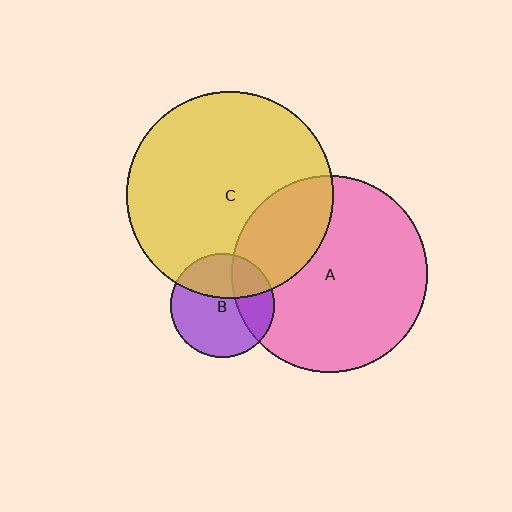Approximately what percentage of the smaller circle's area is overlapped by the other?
Approximately 35%.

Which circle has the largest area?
Circle C (yellow).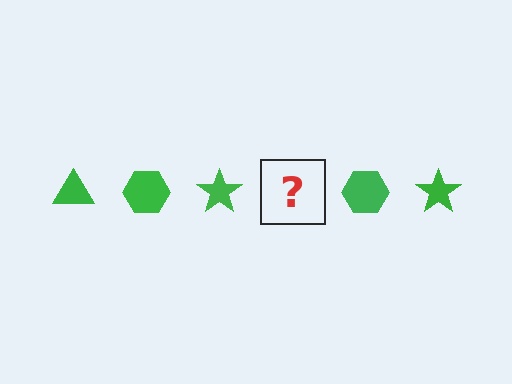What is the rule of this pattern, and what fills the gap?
The rule is that the pattern cycles through triangle, hexagon, star shapes in green. The gap should be filled with a green triangle.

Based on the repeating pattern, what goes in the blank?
The blank should be a green triangle.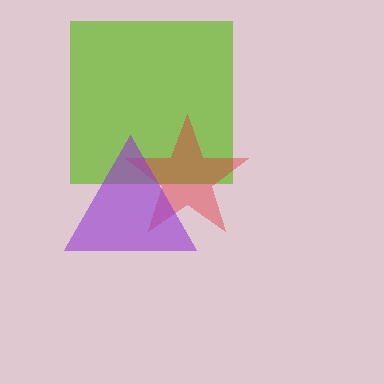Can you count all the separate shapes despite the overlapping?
Yes, there are 3 separate shapes.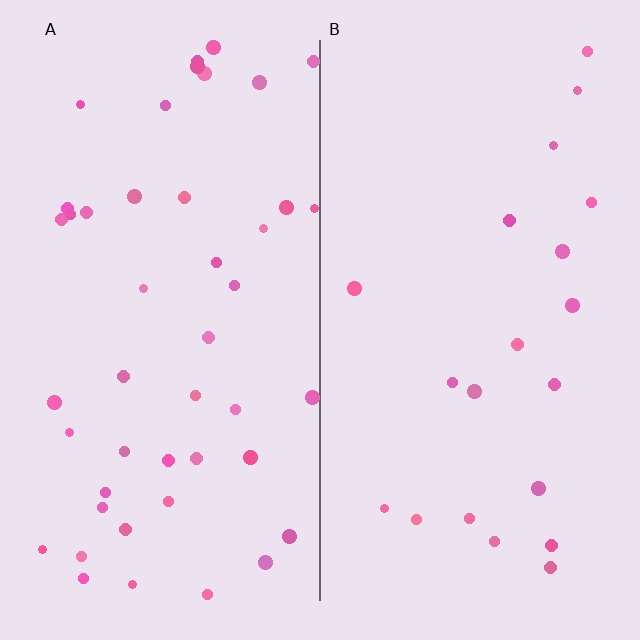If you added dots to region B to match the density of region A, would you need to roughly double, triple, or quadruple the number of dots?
Approximately double.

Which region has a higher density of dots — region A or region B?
A (the left).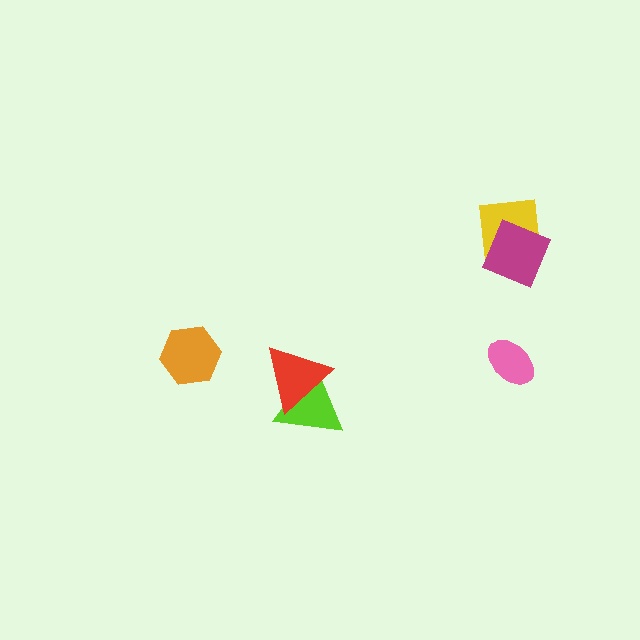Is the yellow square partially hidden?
Yes, it is partially covered by another shape.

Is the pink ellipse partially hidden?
No, no other shape covers it.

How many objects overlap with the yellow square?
1 object overlaps with the yellow square.